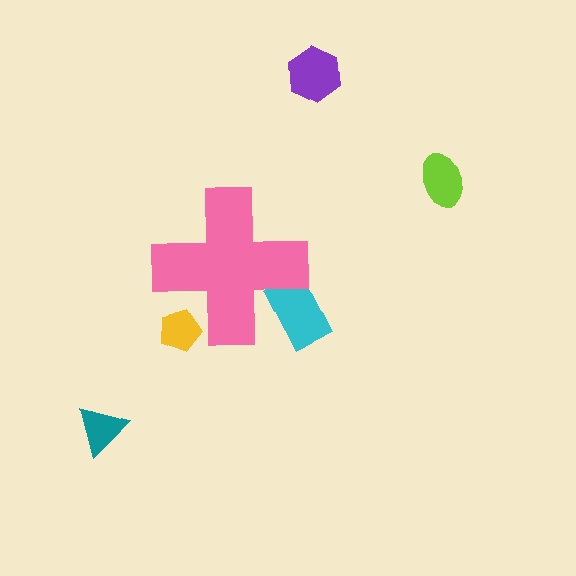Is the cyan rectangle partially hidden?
Yes, the cyan rectangle is partially hidden behind the pink cross.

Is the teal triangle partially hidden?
No, the teal triangle is fully visible.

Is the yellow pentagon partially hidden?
Yes, the yellow pentagon is partially hidden behind the pink cross.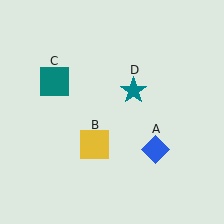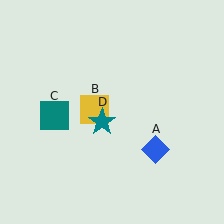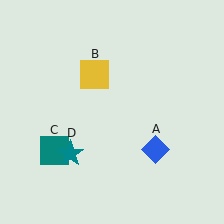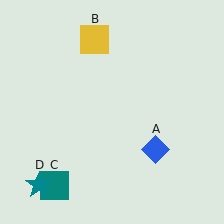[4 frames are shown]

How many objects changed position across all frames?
3 objects changed position: yellow square (object B), teal square (object C), teal star (object D).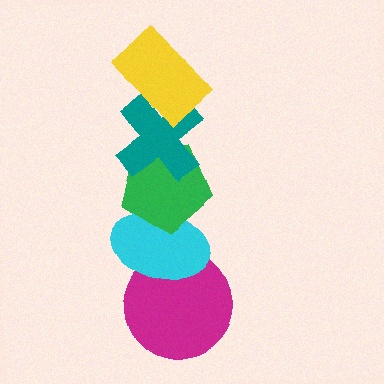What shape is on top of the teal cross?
The yellow rectangle is on top of the teal cross.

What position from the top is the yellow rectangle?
The yellow rectangle is 1st from the top.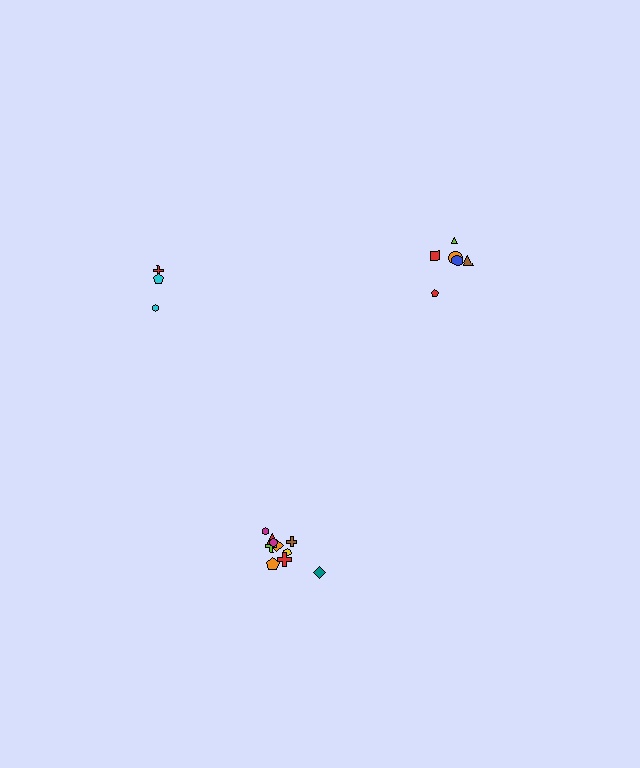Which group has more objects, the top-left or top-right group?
The top-right group.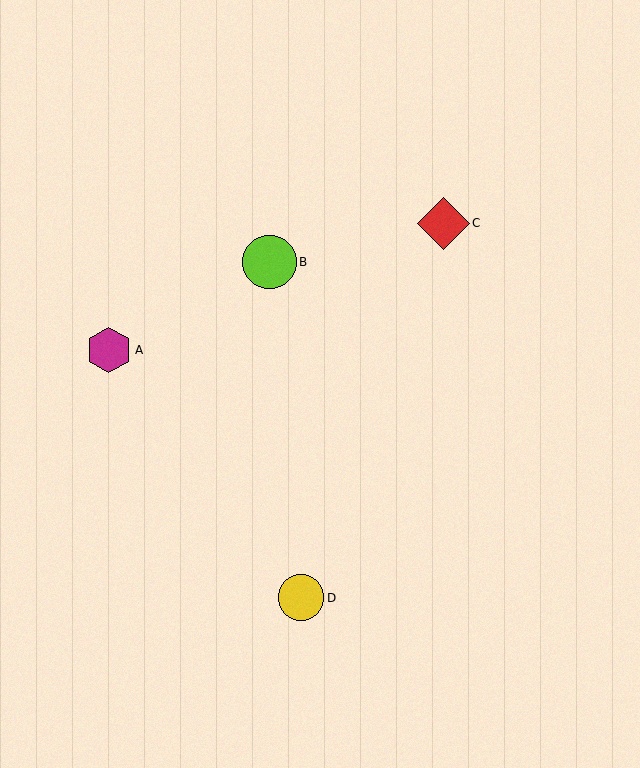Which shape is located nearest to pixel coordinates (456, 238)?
The red diamond (labeled C) at (443, 223) is nearest to that location.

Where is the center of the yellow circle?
The center of the yellow circle is at (301, 598).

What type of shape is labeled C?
Shape C is a red diamond.